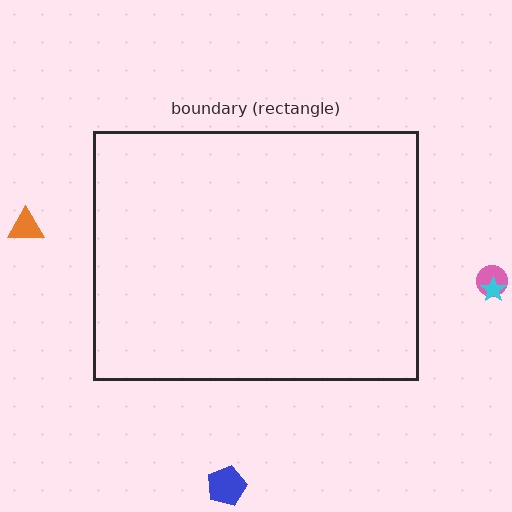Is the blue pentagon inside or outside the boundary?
Outside.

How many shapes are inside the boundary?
0 inside, 4 outside.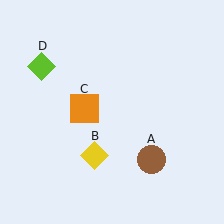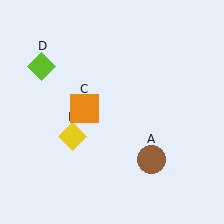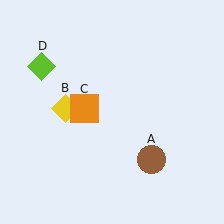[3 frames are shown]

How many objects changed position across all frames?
1 object changed position: yellow diamond (object B).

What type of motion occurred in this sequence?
The yellow diamond (object B) rotated clockwise around the center of the scene.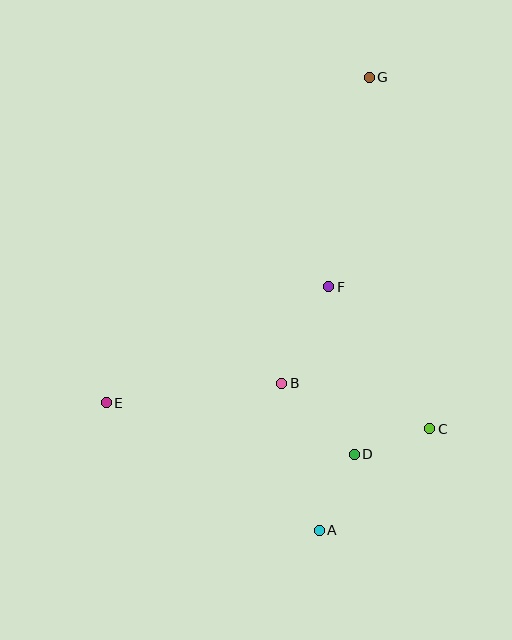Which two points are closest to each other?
Points C and D are closest to each other.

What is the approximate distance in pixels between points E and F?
The distance between E and F is approximately 251 pixels.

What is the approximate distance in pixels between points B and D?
The distance between B and D is approximately 101 pixels.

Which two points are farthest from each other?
Points A and G are farthest from each other.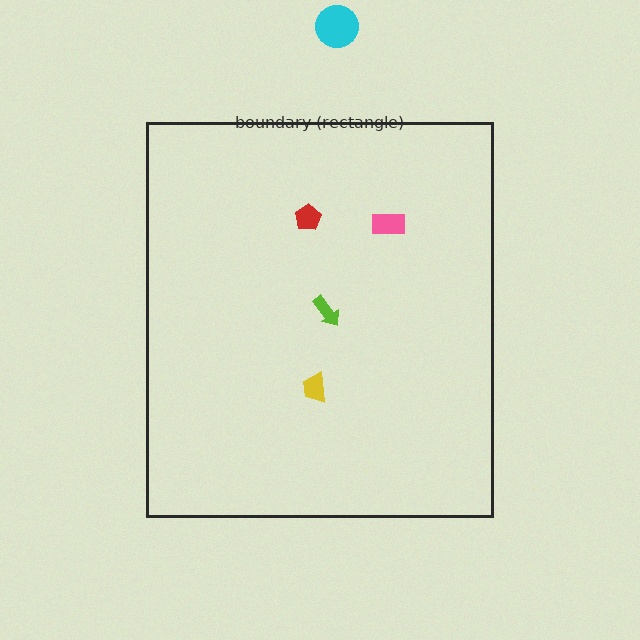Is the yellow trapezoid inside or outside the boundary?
Inside.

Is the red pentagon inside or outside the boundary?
Inside.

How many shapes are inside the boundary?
4 inside, 1 outside.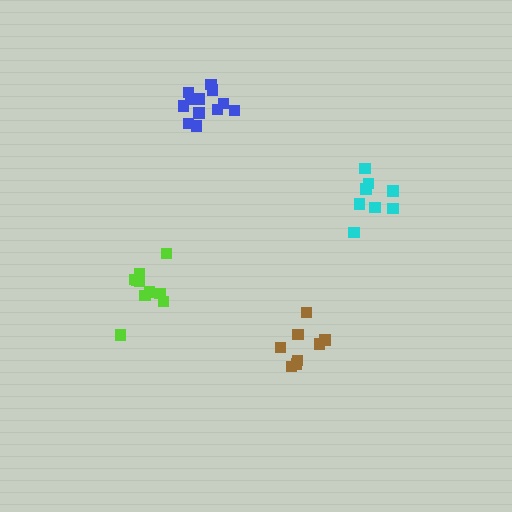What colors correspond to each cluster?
The clusters are colored: cyan, lime, blue, brown.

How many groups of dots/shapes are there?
There are 4 groups.